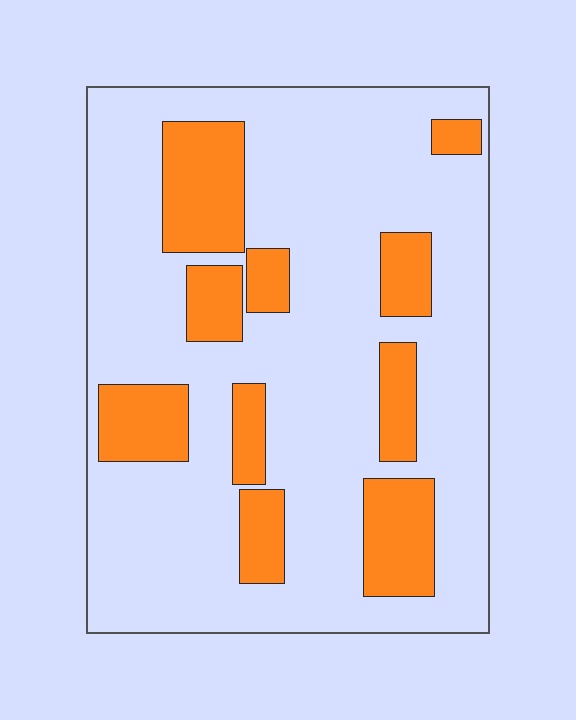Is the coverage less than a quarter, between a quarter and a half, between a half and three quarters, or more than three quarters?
Less than a quarter.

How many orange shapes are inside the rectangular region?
10.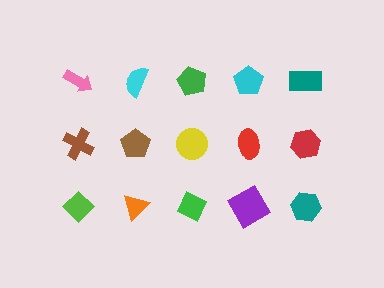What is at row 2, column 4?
A red ellipse.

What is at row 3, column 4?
A purple square.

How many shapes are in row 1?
5 shapes.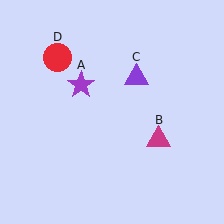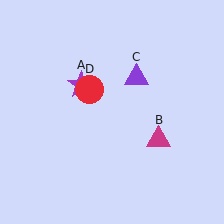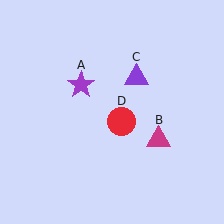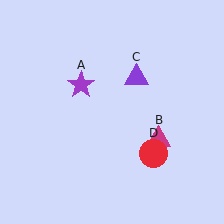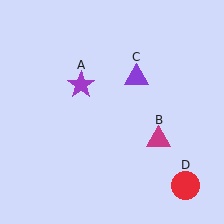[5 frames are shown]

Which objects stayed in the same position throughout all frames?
Purple star (object A) and magenta triangle (object B) and purple triangle (object C) remained stationary.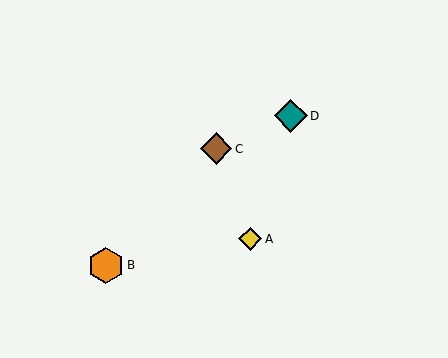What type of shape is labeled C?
Shape C is a brown diamond.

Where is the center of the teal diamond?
The center of the teal diamond is at (291, 116).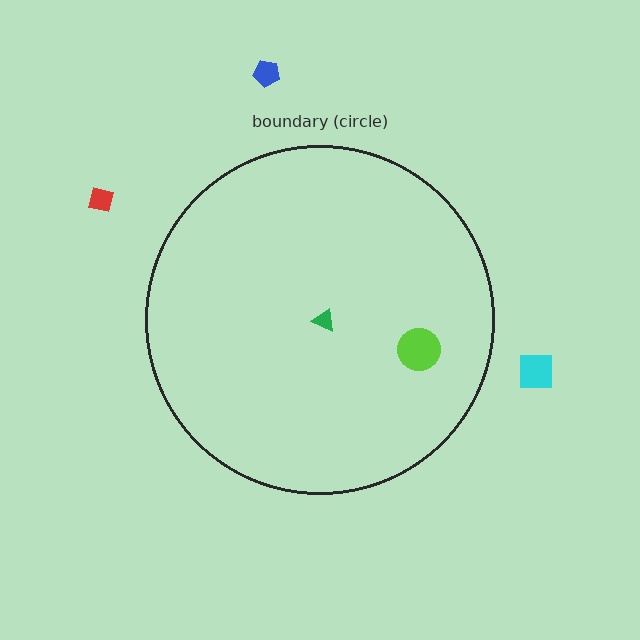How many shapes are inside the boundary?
2 inside, 3 outside.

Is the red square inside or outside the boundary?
Outside.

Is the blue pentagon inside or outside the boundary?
Outside.